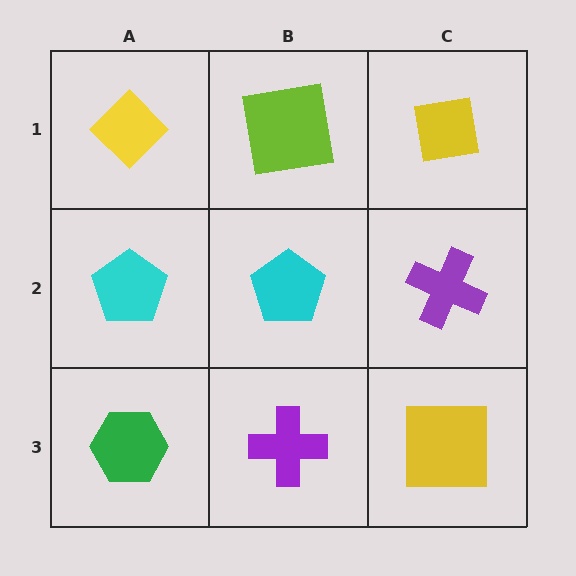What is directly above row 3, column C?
A purple cross.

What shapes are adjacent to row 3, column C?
A purple cross (row 2, column C), a purple cross (row 3, column B).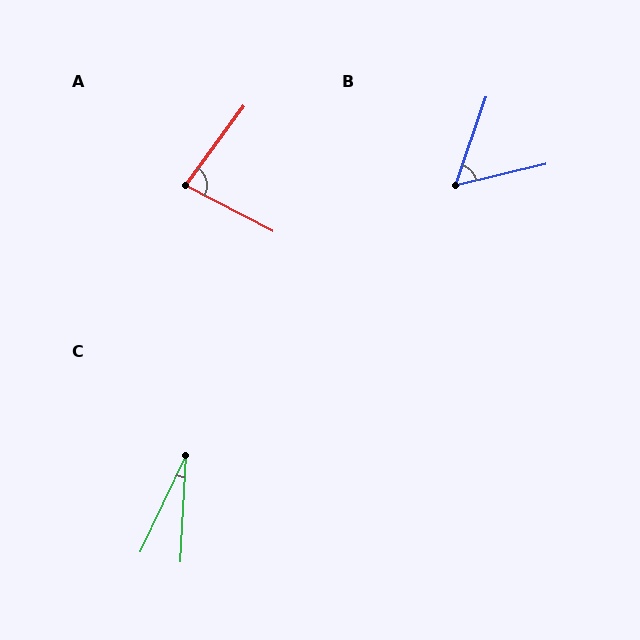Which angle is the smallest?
C, at approximately 22 degrees.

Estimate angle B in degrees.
Approximately 58 degrees.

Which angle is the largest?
A, at approximately 81 degrees.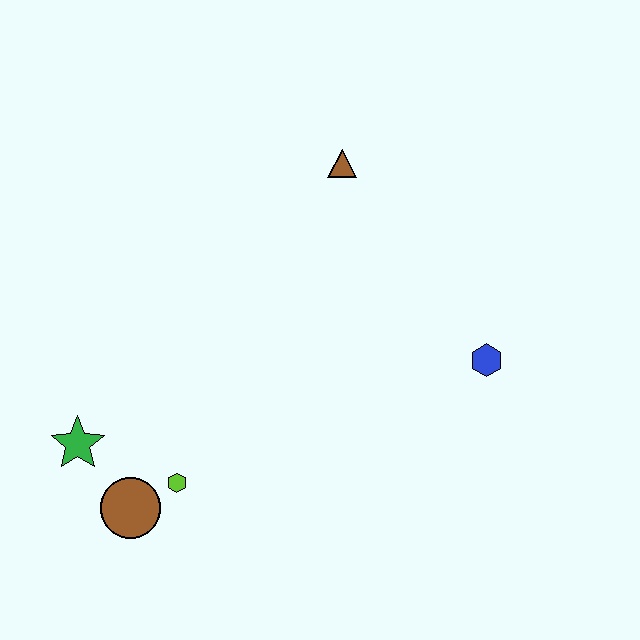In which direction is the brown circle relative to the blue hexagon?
The brown circle is to the left of the blue hexagon.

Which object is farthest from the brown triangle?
The brown circle is farthest from the brown triangle.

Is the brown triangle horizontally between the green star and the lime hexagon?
No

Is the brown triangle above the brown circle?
Yes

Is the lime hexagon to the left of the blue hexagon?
Yes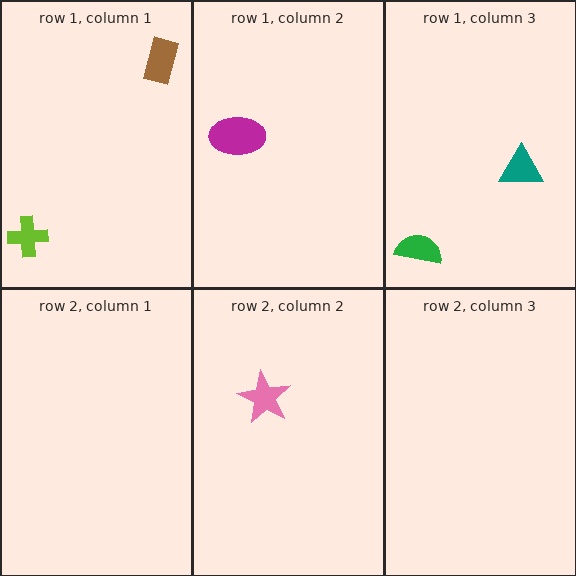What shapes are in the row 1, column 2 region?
The magenta ellipse.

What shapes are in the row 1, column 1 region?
The lime cross, the brown rectangle.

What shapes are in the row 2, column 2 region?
The pink star.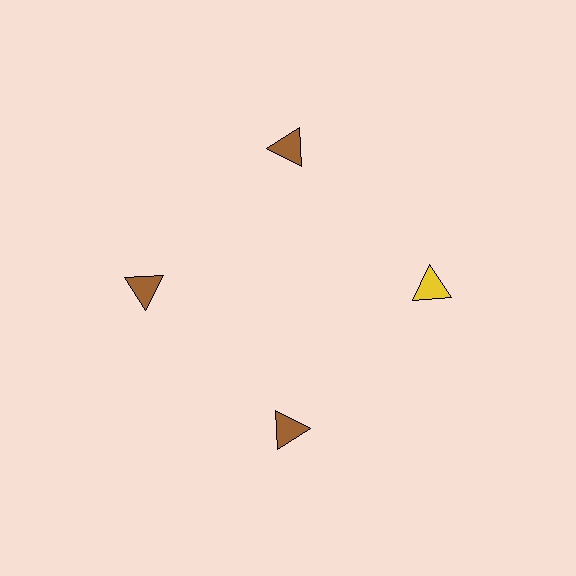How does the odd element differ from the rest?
It has a different color: yellow instead of brown.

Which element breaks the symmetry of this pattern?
The yellow triangle at roughly the 3 o'clock position breaks the symmetry. All other shapes are brown triangles.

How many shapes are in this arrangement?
There are 4 shapes arranged in a ring pattern.